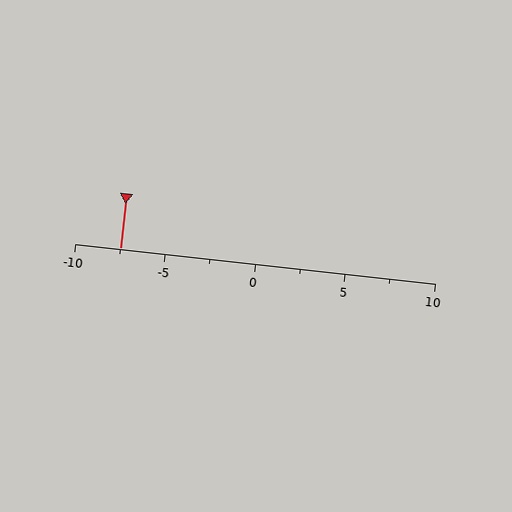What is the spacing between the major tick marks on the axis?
The major ticks are spaced 5 apart.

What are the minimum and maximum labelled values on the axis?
The axis runs from -10 to 10.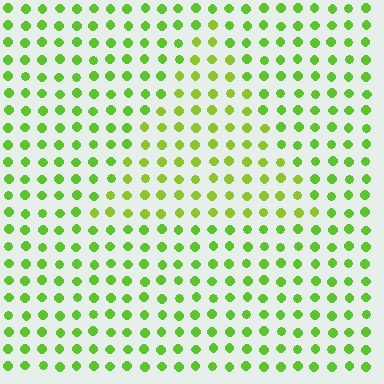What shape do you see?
I see a triangle.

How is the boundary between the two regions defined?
The boundary is defined purely by a slight shift in hue (about 20 degrees). Spacing, size, and orientation are identical on both sides.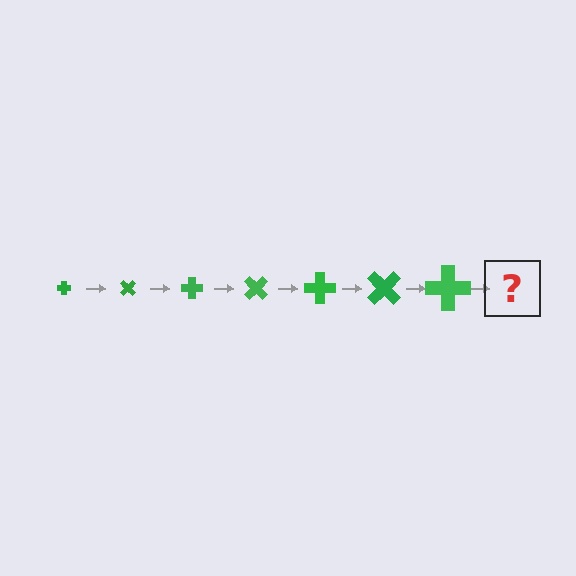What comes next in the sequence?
The next element should be a cross, larger than the previous one and rotated 315 degrees from the start.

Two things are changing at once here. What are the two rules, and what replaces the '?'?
The two rules are that the cross grows larger each step and it rotates 45 degrees each step. The '?' should be a cross, larger than the previous one and rotated 315 degrees from the start.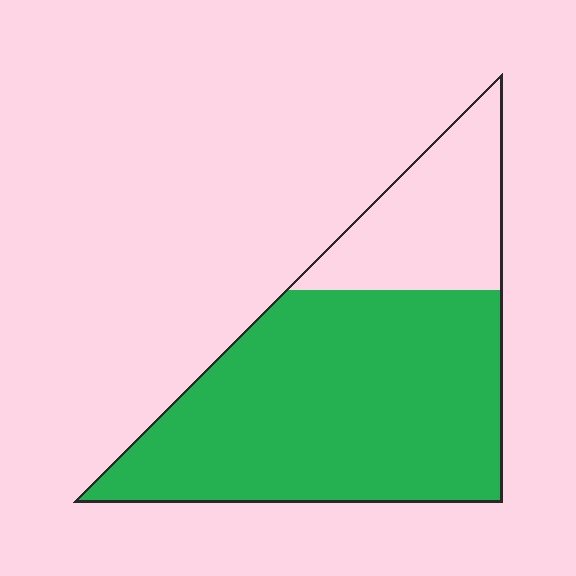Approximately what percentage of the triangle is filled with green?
Approximately 75%.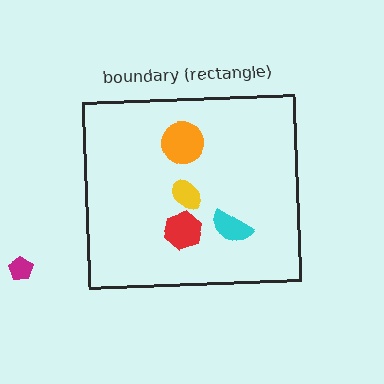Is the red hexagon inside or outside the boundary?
Inside.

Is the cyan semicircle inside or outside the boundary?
Inside.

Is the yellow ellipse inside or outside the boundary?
Inside.